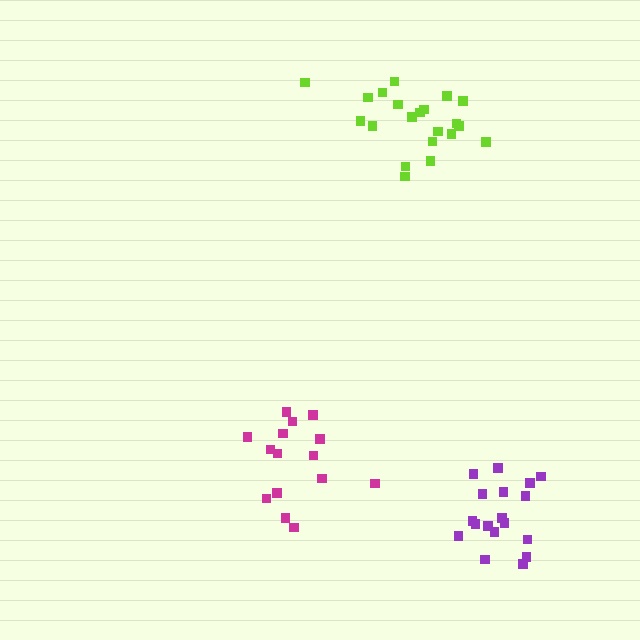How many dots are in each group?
Group 1: 19 dots, Group 2: 15 dots, Group 3: 21 dots (55 total).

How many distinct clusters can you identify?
There are 3 distinct clusters.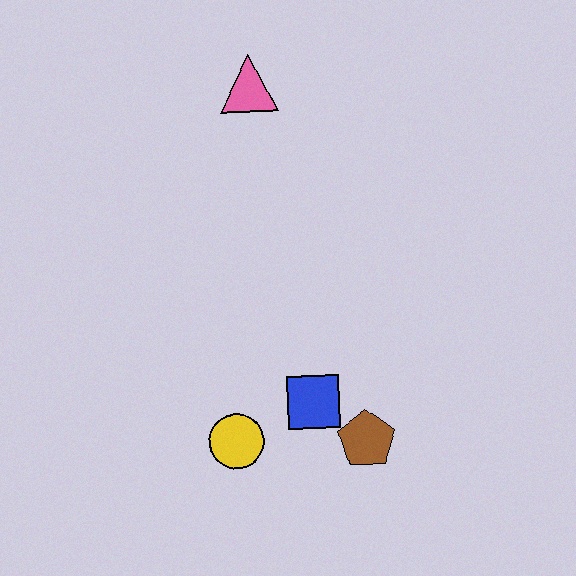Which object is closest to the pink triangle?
The blue square is closest to the pink triangle.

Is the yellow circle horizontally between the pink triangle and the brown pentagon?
No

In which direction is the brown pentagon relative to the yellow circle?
The brown pentagon is to the right of the yellow circle.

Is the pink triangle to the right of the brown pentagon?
No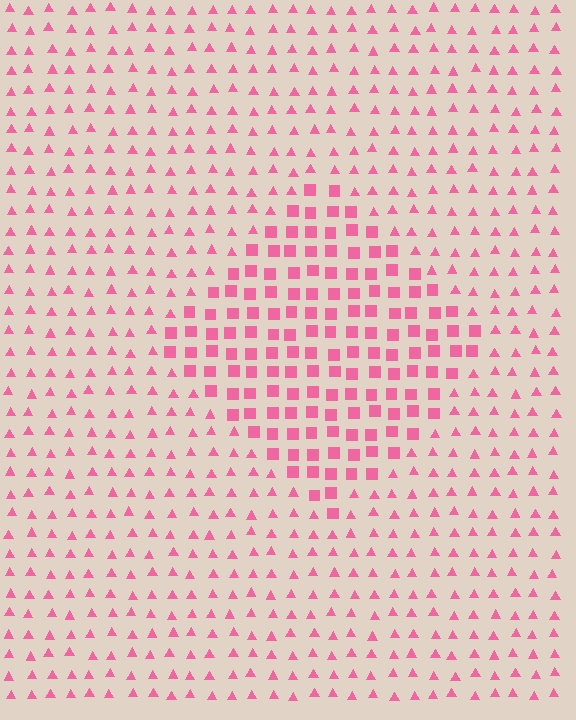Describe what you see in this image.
The image is filled with small pink elements arranged in a uniform grid. A diamond-shaped region contains squares, while the surrounding area contains triangles. The boundary is defined purely by the change in element shape.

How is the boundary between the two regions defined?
The boundary is defined by a change in element shape: squares inside vs. triangles outside. All elements share the same color and spacing.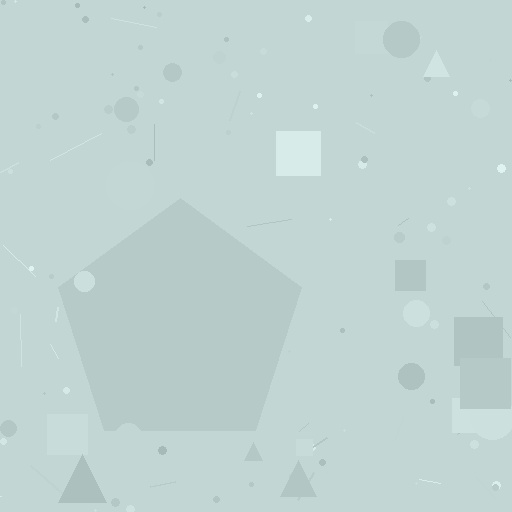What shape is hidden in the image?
A pentagon is hidden in the image.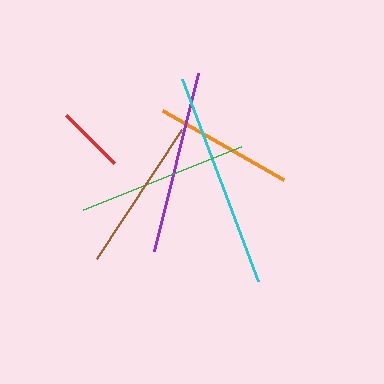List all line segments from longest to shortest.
From longest to shortest: cyan, purple, green, brown, orange, red.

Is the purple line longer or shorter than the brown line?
The purple line is longer than the brown line.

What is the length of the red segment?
The red segment is approximately 68 pixels long.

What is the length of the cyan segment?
The cyan segment is approximately 216 pixels long.